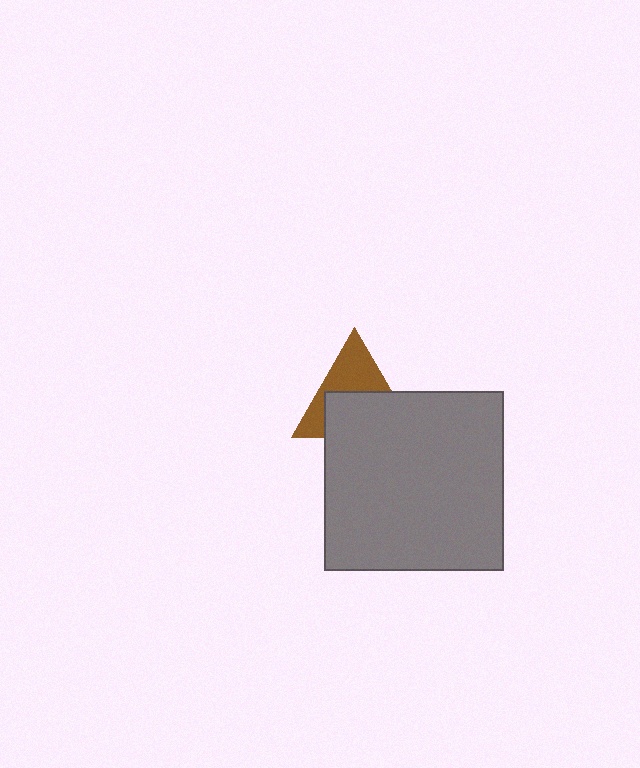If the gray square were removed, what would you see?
You would see the complete brown triangle.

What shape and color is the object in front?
The object in front is a gray square.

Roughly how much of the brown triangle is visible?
About half of it is visible (roughly 47%).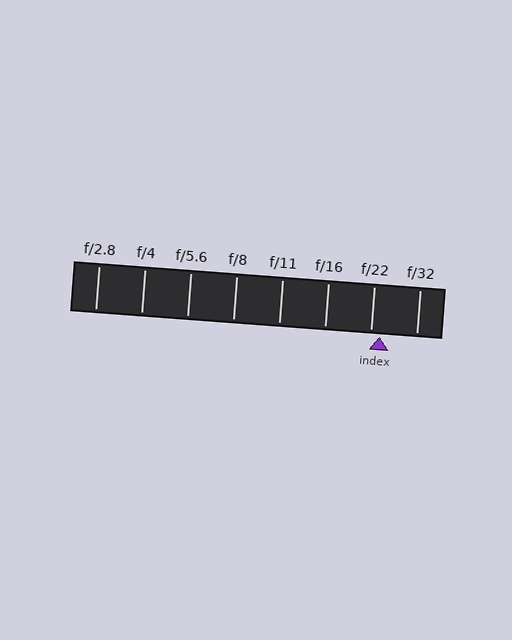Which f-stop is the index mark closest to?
The index mark is closest to f/22.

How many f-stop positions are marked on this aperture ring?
There are 8 f-stop positions marked.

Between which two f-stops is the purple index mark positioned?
The index mark is between f/22 and f/32.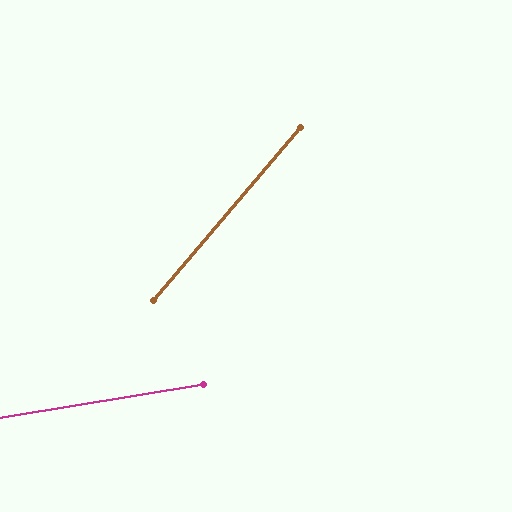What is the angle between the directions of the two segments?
Approximately 40 degrees.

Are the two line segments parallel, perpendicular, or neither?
Neither parallel nor perpendicular — they differ by about 40°.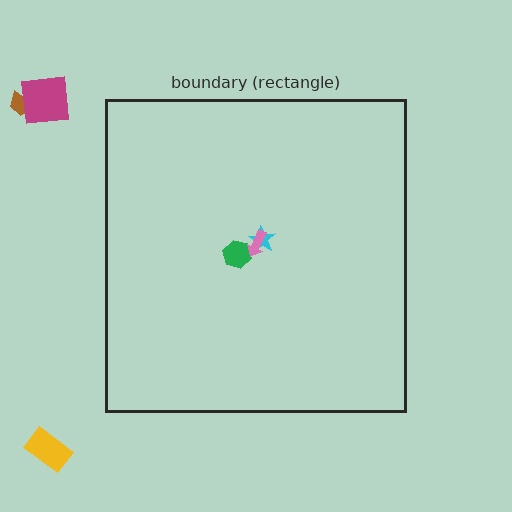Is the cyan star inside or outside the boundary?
Inside.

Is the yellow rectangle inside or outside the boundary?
Outside.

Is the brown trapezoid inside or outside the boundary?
Outside.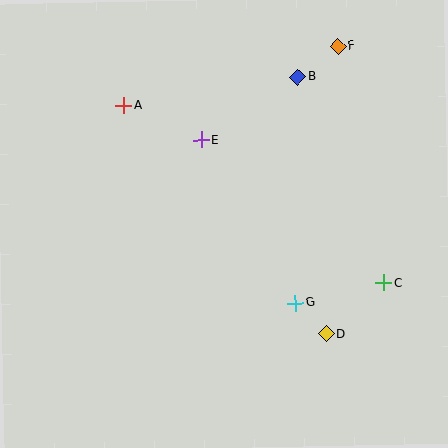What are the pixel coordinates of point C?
Point C is at (384, 283).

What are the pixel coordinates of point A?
Point A is at (123, 105).